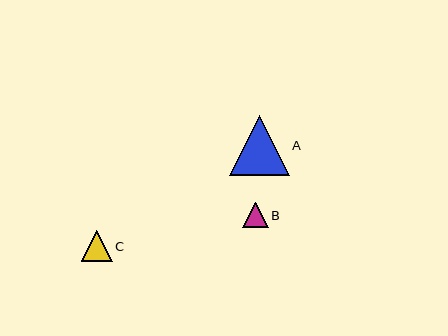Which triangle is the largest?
Triangle A is the largest with a size of approximately 60 pixels.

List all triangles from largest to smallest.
From largest to smallest: A, C, B.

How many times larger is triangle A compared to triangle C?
Triangle A is approximately 2.0 times the size of triangle C.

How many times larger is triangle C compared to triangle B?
Triangle C is approximately 1.2 times the size of triangle B.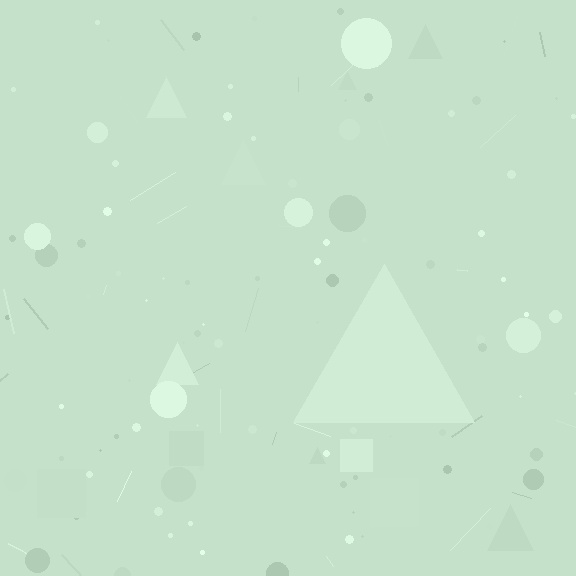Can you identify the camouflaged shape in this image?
The camouflaged shape is a triangle.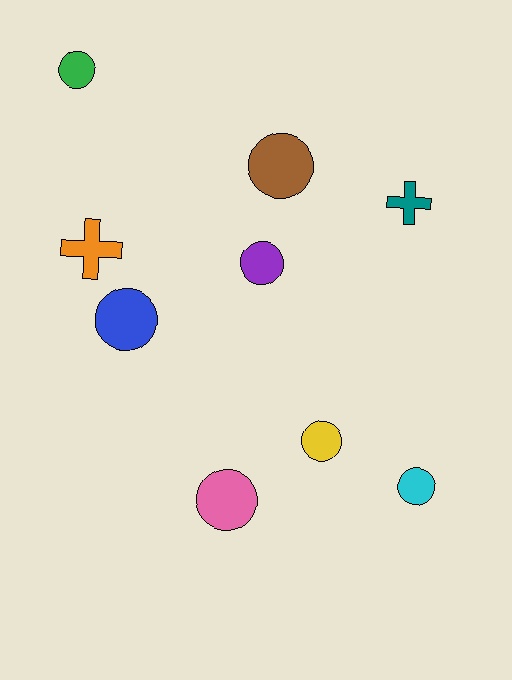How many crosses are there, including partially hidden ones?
There are 2 crosses.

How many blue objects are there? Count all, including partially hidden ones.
There is 1 blue object.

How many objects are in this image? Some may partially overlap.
There are 9 objects.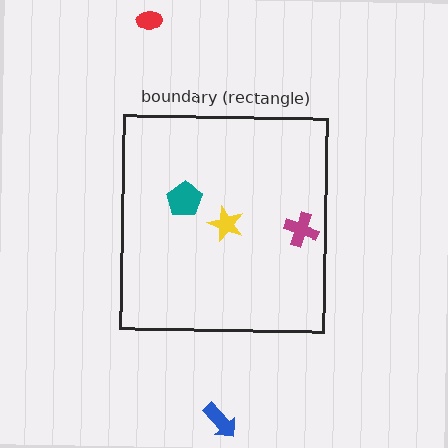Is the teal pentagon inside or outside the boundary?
Inside.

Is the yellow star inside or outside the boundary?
Inside.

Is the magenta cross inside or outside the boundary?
Inside.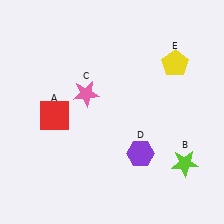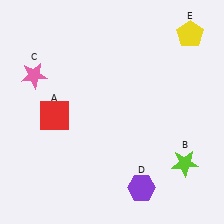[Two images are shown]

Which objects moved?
The objects that moved are: the pink star (C), the purple hexagon (D), the yellow pentagon (E).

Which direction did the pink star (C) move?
The pink star (C) moved left.